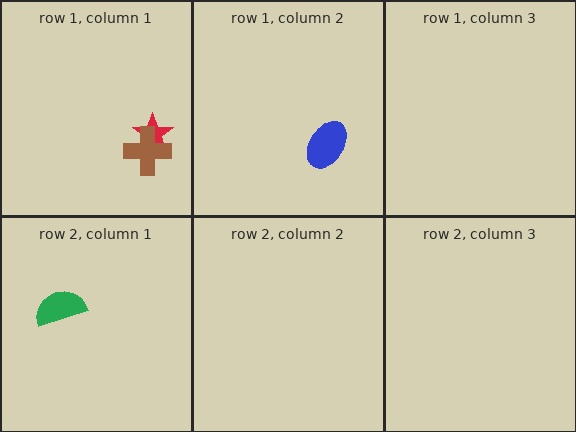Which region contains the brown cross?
The row 1, column 1 region.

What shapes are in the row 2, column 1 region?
The green semicircle.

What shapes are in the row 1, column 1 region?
The red star, the brown cross.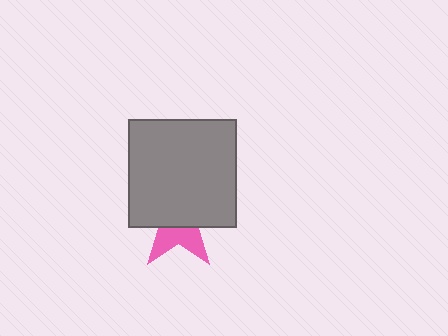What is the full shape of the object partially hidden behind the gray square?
The partially hidden object is a pink star.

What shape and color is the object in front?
The object in front is a gray square.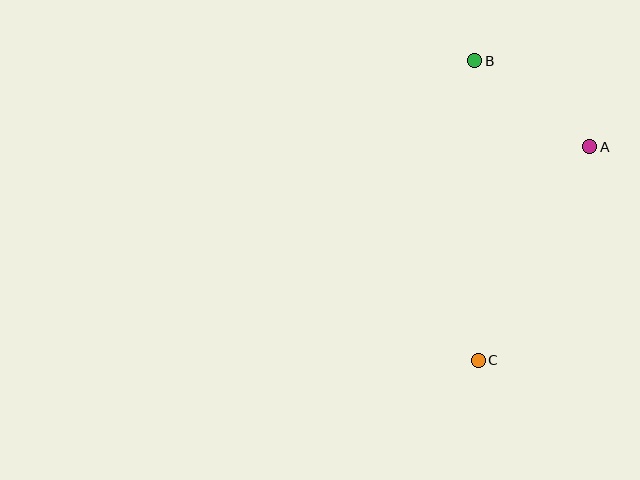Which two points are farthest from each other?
Points B and C are farthest from each other.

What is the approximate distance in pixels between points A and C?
The distance between A and C is approximately 241 pixels.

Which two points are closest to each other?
Points A and B are closest to each other.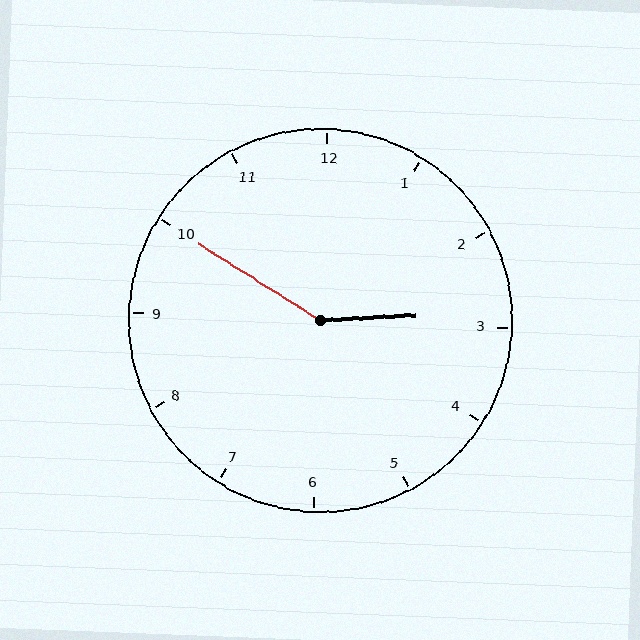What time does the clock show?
2:50.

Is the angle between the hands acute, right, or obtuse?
It is obtuse.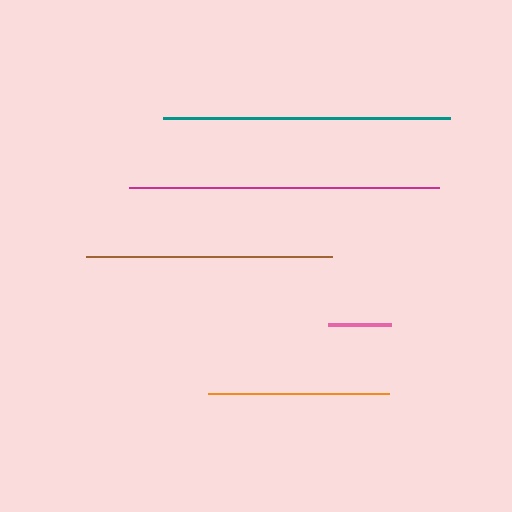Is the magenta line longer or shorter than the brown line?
The magenta line is longer than the brown line.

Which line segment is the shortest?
The pink line is the shortest at approximately 63 pixels.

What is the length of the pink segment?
The pink segment is approximately 63 pixels long.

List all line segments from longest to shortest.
From longest to shortest: magenta, teal, brown, orange, pink.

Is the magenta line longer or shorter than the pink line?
The magenta line is longer than the pink line.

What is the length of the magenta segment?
The magenta segment is approximately 310 pixels long.